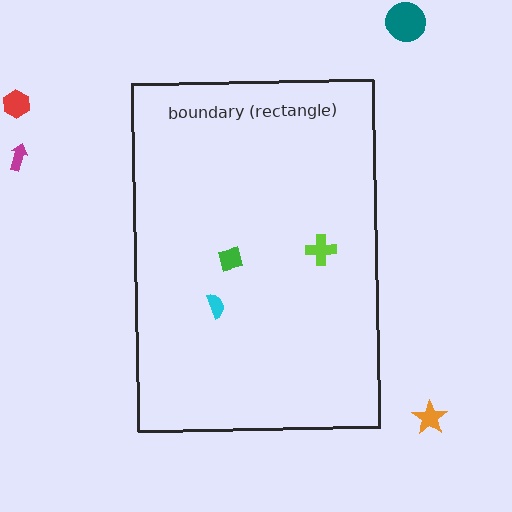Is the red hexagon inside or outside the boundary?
Outside.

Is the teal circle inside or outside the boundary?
Outside.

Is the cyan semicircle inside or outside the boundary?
Inside.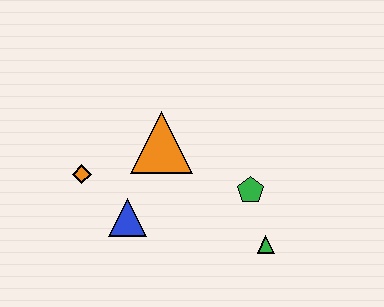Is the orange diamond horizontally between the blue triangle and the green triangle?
No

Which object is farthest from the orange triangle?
The green triangle is farthest from the orange triangle.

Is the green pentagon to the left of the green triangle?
Yes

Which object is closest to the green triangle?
The green pentagon is closest to the green triangle.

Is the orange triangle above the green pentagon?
Yes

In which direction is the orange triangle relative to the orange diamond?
The orange triangle is to the right of the orange diamond.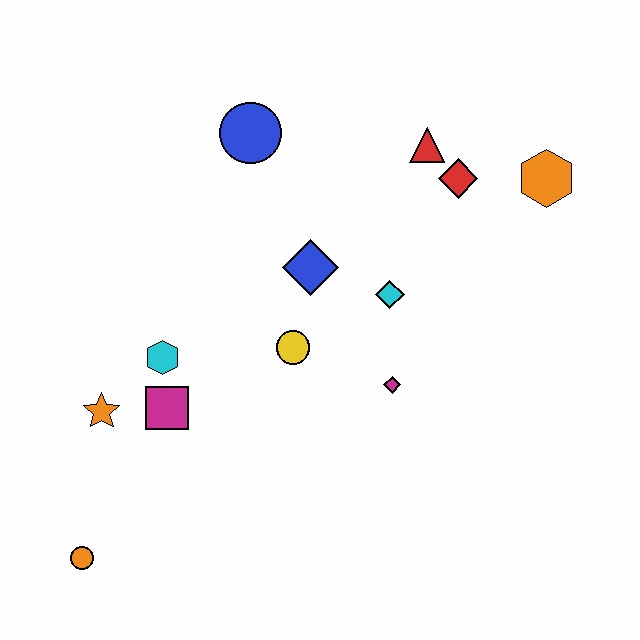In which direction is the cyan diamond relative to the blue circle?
The cyan diamond is below the blue circle.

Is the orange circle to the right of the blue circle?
No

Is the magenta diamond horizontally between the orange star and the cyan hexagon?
No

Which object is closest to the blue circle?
The blue diamond is closest to the blue circle.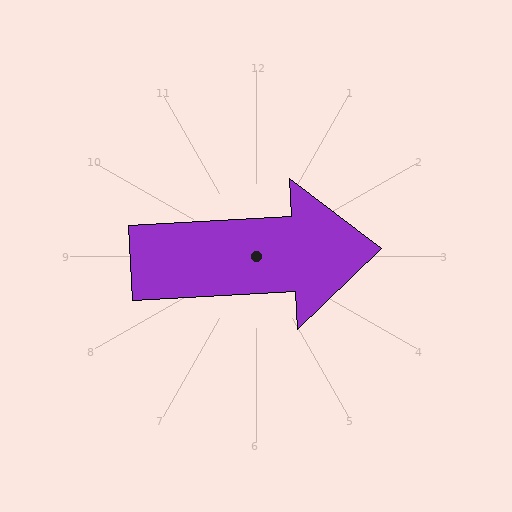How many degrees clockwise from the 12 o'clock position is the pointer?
Approximately 87 degrees.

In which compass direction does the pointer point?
East.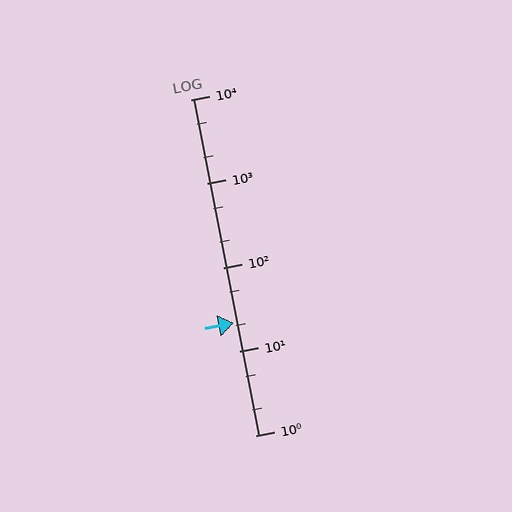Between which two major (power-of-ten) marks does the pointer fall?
The pointer is between 10 and 100.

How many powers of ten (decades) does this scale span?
The scale spans 4 decades, from 1 to 10000.